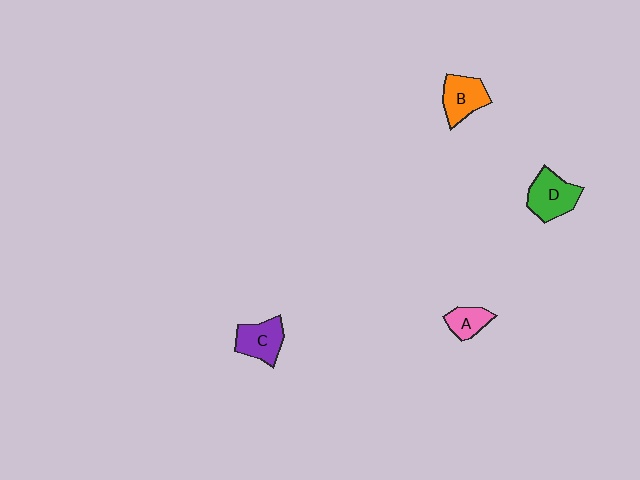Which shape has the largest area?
Shape D (green).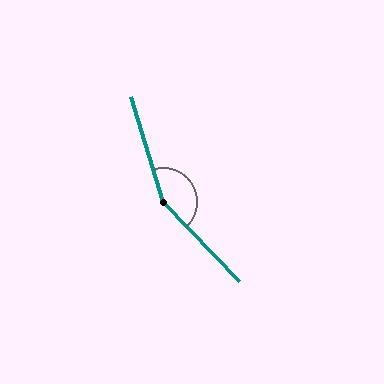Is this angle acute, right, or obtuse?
It is obtuse.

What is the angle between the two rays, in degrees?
Approximately 153 degrees.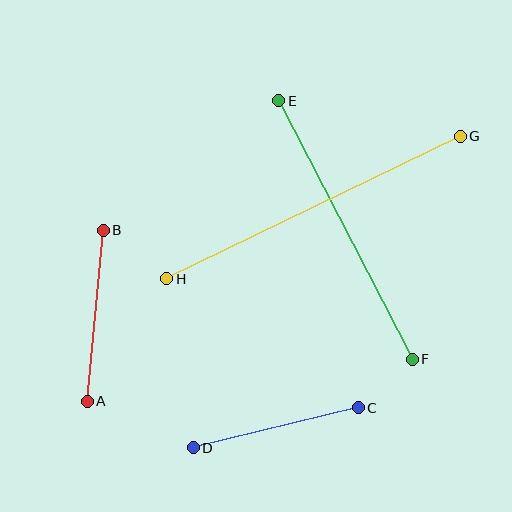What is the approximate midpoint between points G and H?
The midpoint is at approximately (313, 207) pixels.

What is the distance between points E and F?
The distance is approximately 291 pixels.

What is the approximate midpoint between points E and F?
The midpoint is at approximately (345, 230) pixels.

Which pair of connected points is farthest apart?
Points G and H are farthest apart.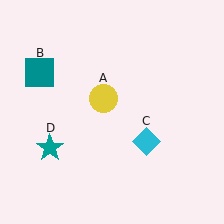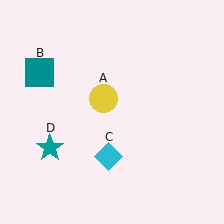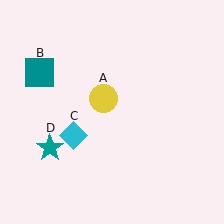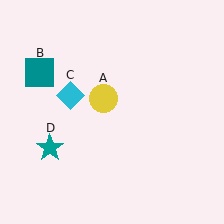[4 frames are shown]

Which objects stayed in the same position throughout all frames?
Yellow circle (object A) and teal square (object B) and teal star (object D) remained stationary.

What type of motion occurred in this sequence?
The cyan diamond (object C) rotated clockwise around the center of the scene.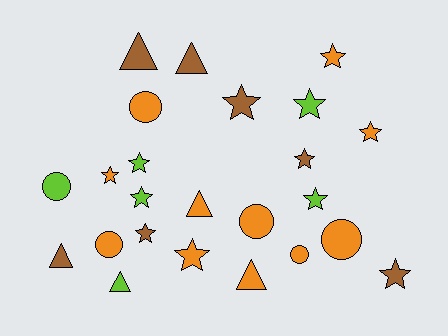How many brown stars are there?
There are 4 brown stars.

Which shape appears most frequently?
Star, with 12 objects.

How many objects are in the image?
There are 24 objects.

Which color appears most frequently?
Orange, with 11 objects.